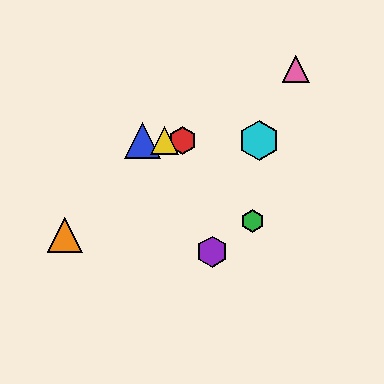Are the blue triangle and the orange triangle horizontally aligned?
No, the blue triangle is at y≈140 and the orange triangle is at y≈235.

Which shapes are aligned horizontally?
The red hexagon, the blue triangle, the yellow triangle, the cyan hexagon are aligned horizontally.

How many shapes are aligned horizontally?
4 shapes (the red hexagon, the blue triangle, the yellow triangle, the cyan hexagon) are aligned horizontally.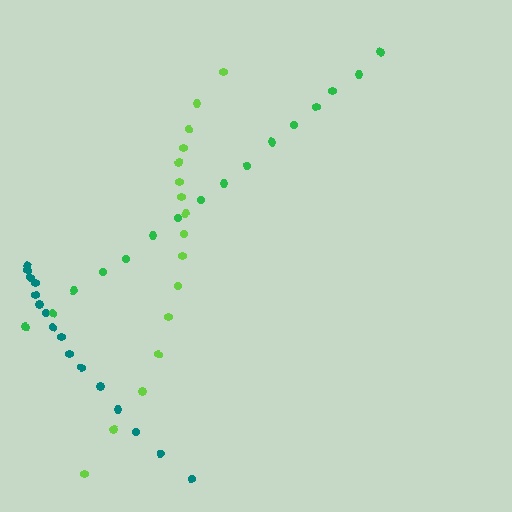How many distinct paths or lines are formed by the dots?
There are 3 distinct paths.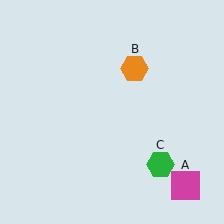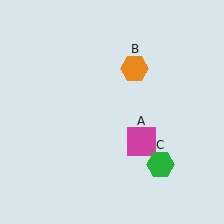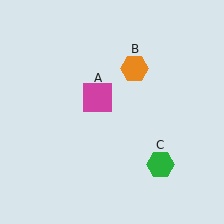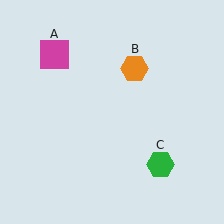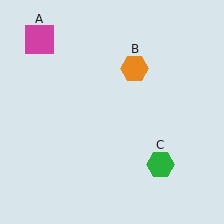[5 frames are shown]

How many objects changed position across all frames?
1 object changed position: magenta square (object A).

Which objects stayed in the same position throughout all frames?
Orange hexagon (object B) and green hexagon (object C) remained stationary.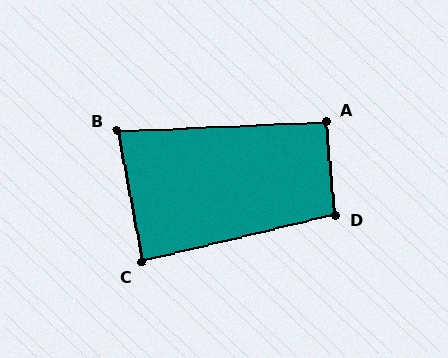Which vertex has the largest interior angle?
D, at approximately 98 degrees.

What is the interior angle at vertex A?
Approximately 93 degrees (approximately right).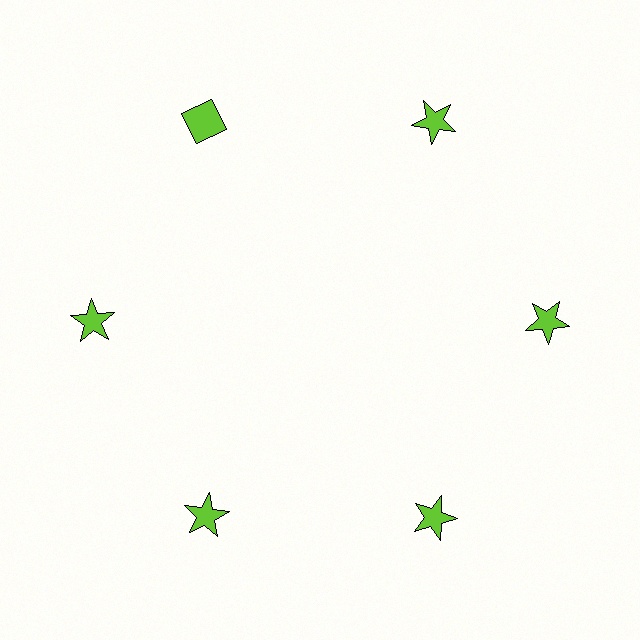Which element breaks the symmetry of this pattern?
The lime diamond at roughly the 11 o'clock position breaks the symmetry. All other shapes are lime stars.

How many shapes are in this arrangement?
There are 6 shapes arranged in a ring pattern.